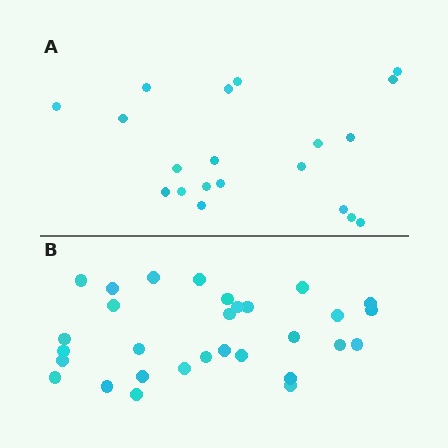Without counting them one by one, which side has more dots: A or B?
Region B (the bottom region) has more dots.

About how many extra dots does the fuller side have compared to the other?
Region B has roughly 10 or so more dots than region A.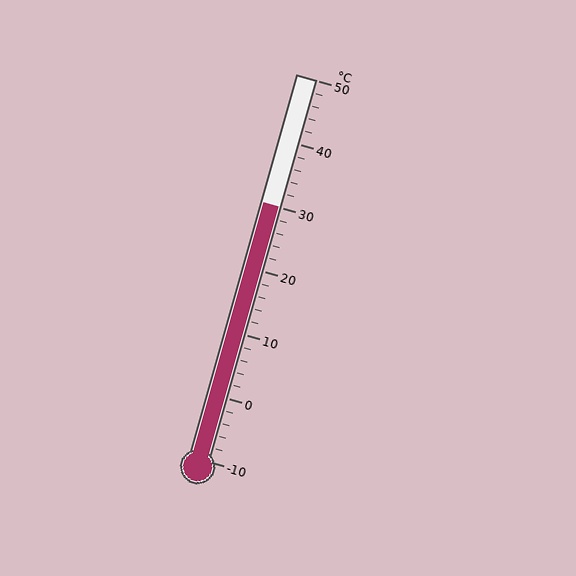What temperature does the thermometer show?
The thermometer shows approximately 30°C.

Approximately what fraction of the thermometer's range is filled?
The thermometer is filled to approximately 65% of its range.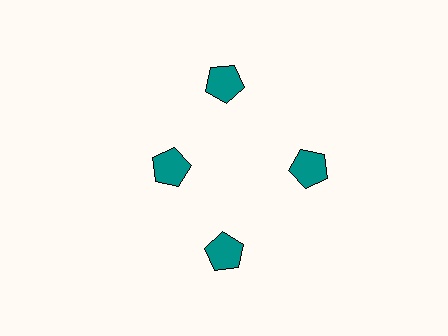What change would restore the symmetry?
The symmetry would be restored by moving it outward, back onto the ring so that all 4 pentagons sit at equal angles and equal distance from the center.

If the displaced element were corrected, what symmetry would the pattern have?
It would have 4-fold rotational symmetry — the pattern would map onto itself every 90 degrees.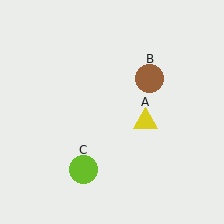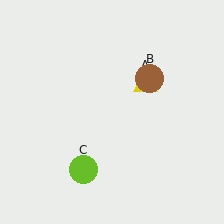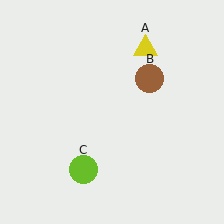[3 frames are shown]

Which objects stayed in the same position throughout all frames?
Brown circle (object B) and lime circle (object C) remained stationary.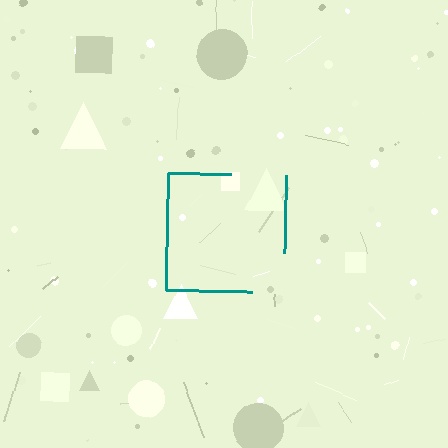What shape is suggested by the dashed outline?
The dashed outline suggests a square.